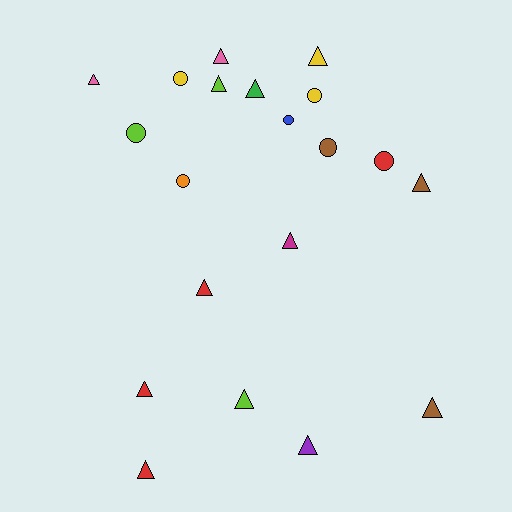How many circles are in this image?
There are 7 circles.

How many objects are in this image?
There are 20 objects.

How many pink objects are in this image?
There are 2 pink objects.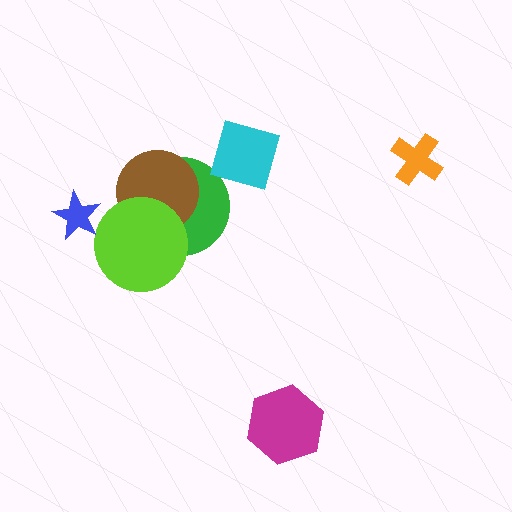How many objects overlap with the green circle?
2 objects overlap with the green circle.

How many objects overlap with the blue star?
0 objects overlap with the blue star.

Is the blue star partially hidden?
No, no other shape covers it.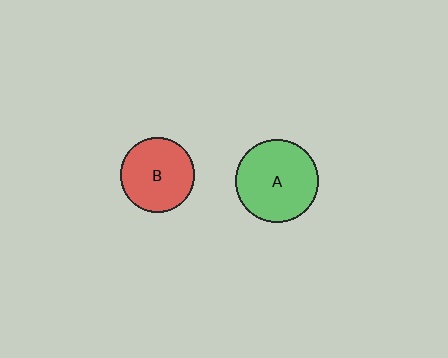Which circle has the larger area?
Circle A (green).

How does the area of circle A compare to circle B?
Approximately 1.2 times.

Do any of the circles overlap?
No, none of the circles overlap.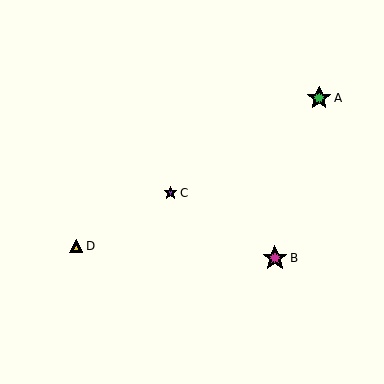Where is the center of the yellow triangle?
The center of the yellow triangle is at (76, 246).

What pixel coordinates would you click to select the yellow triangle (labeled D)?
Click at (76, 246) to select the yellow triangle D.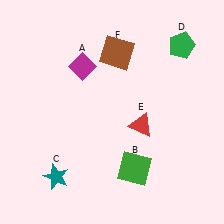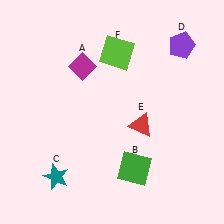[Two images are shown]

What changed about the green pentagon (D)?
In Image 1, D is green. In Image 2, it changed to purple.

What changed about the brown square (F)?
In Image 1, F is brown. In Image 2, it changed to lime.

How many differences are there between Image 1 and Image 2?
There are 2 differences between the two images.